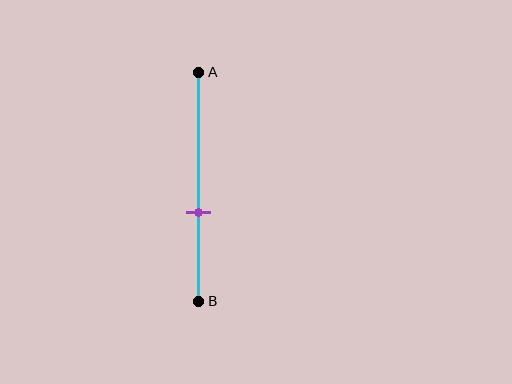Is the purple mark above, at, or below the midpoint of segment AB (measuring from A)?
The purple mark is below the midpoint of segment AB.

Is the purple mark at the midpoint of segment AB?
No, the mark is at about 60% from A, not at the 50% midpoint.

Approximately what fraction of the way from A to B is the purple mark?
The purple mark is approximately 60% of the way from A to B.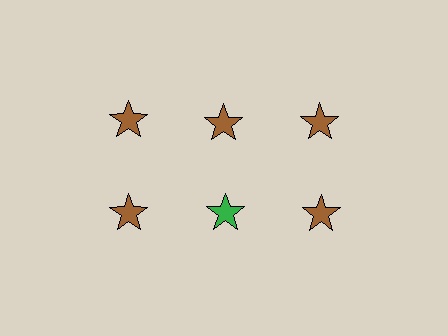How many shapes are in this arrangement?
There are 6 shapes arranged in a grid pattern.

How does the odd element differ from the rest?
It has a different color: green instead of brown.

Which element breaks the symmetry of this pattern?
The green star in the second row, second from left column breaks the symmetry. All other shapes are brown stars.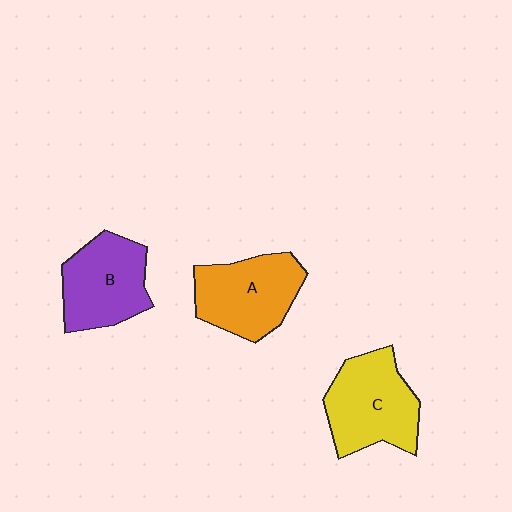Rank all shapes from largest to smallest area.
From largest to smallest: C (yellow), A (orange), B (purple).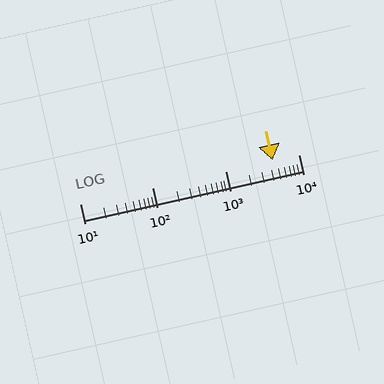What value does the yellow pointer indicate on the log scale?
The pointer indicates approximately 4400.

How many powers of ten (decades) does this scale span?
The scale spans 3 decades, from 10 to 10000.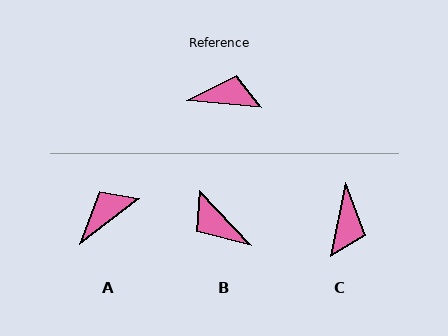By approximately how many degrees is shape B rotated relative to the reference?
Approximately 139 degrees counter-clockwise.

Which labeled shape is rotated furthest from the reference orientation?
B, about 139 degrees away.